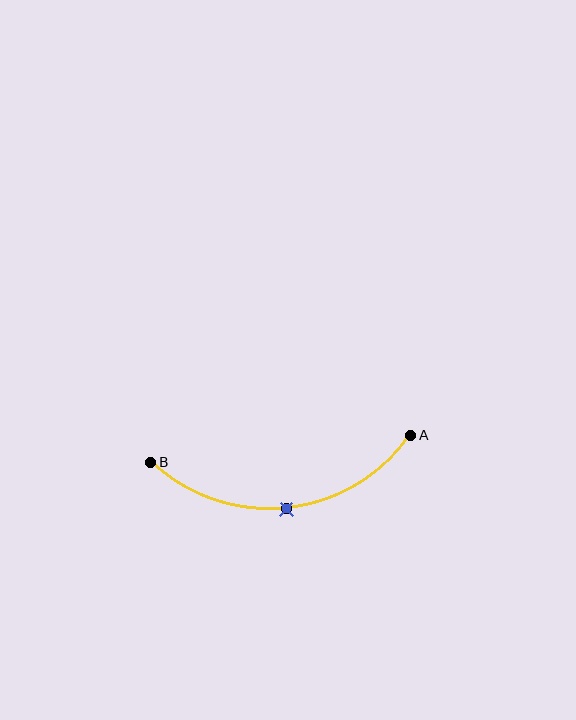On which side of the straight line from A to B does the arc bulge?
The arc bulges below the straight line connecting A and B.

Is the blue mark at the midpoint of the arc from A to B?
Yes. The blue mark lies on the arc at equal arc-length from both A and B — it is the arc midpoint.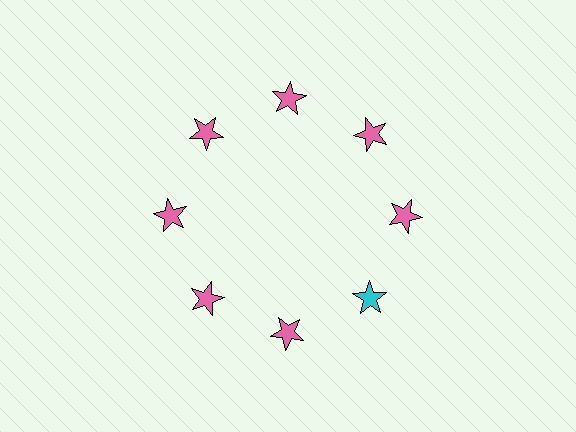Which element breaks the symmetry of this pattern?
The cyan star at roughly the 4 o'clock position breaks the symmetry. All other shapes are pink stars.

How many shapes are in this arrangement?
There are 8 shapes arranged in a ring pattern.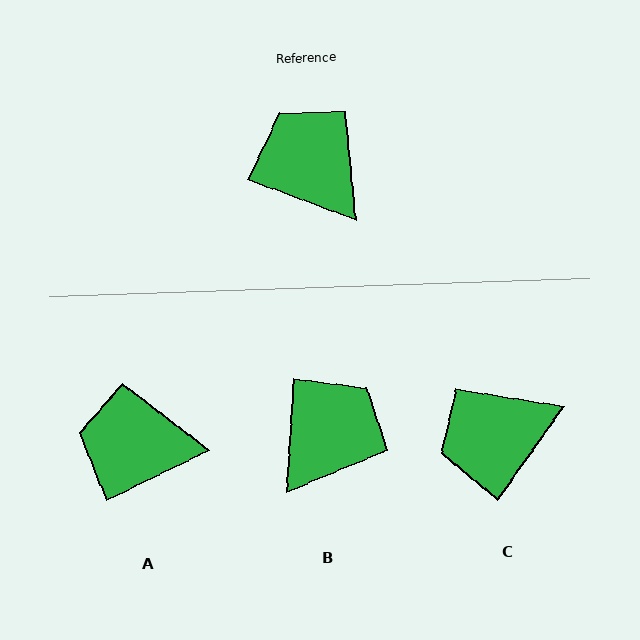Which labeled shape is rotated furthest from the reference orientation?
C, about 75 degrees away.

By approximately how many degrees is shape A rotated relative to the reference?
Approximately 47 degrees counter-clockwise.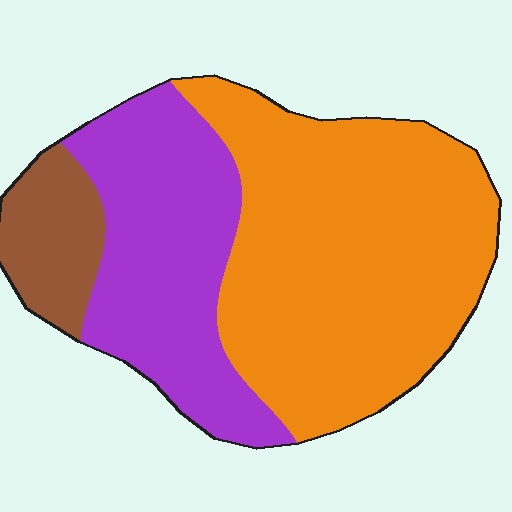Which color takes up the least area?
Brown, at roughly 10%.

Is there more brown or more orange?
Orange.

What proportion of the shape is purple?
Purple covers about 35% of the shape.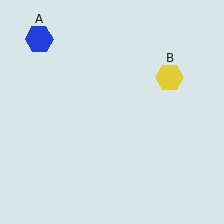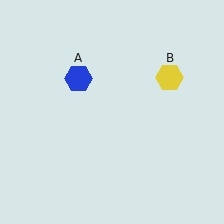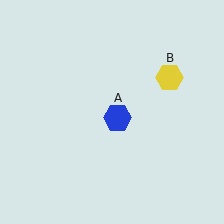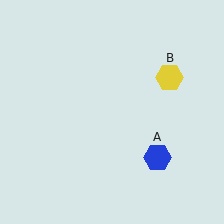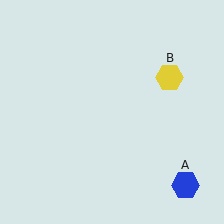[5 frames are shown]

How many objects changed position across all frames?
1 object changed position: blue hexagon (object A).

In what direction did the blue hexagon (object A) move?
The blue hexagon (object A) moved down and to the right.